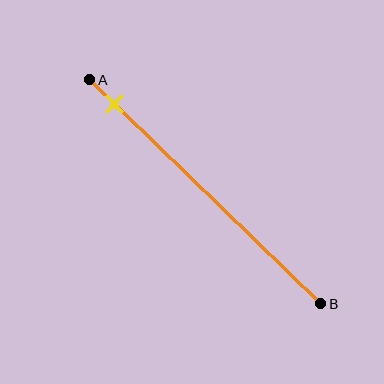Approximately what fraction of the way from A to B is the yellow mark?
The yellow mark is approximately 10% of the way from A to B.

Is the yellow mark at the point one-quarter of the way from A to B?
No, the mark is at about 10% from A, not at the 25% one-quarter point.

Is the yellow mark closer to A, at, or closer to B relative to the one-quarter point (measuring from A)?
The yellow mark is closer to point A than the one-quarter point of segment AB.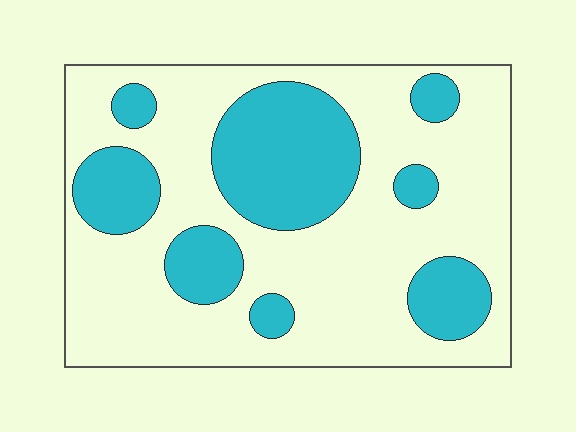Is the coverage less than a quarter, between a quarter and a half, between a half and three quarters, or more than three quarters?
Between a quarter and a half.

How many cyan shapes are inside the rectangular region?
8.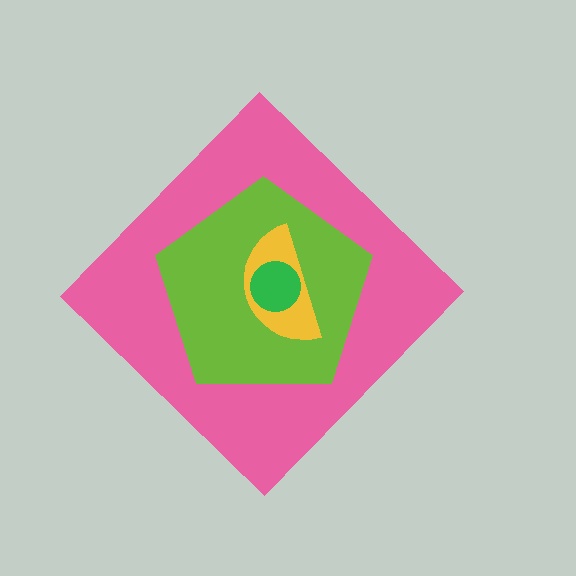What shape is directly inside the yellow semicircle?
The green circle.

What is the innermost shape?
The green circle.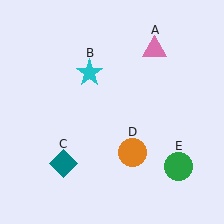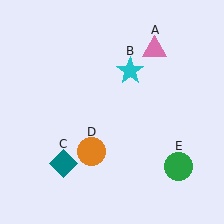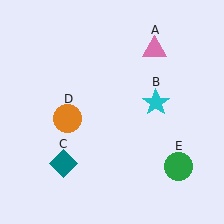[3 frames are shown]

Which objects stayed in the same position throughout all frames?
Pink triangle (object A) and teal diamond (object C) and green circle (object E) remained stationary.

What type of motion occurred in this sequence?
The cyan star (object B), orange circle (object D) rotated clockwise around the center of the scene.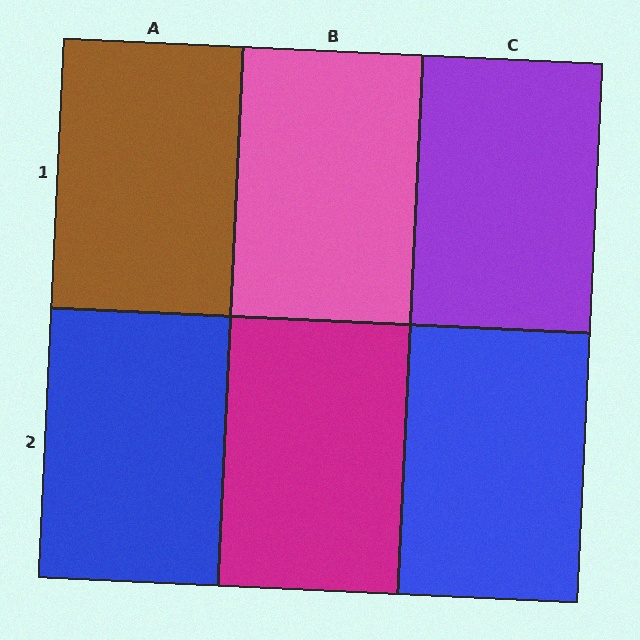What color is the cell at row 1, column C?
Purple.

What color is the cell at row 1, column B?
Pink.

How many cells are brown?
1 cell is brown.